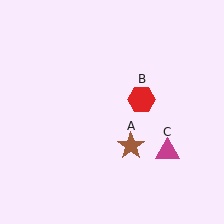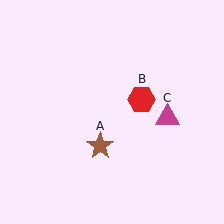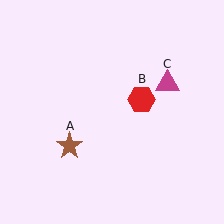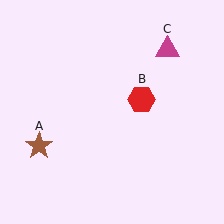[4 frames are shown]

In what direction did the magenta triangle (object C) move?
The magenta triangle (object C) moved up.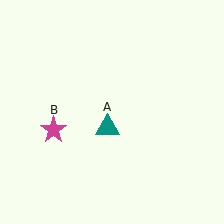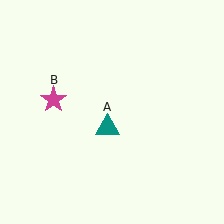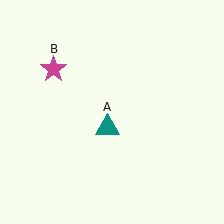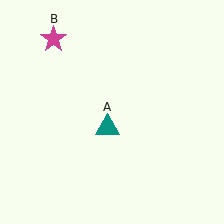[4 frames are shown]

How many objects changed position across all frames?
1 object changed position: magenta star (object B).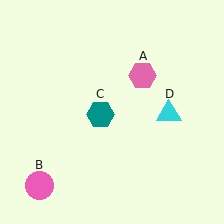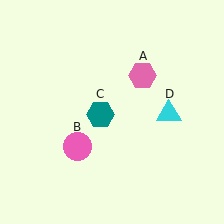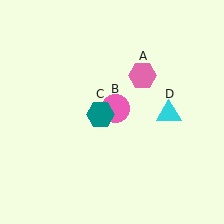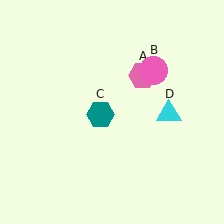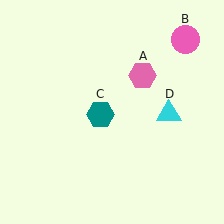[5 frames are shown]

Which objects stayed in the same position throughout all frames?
Pink hexagon (object A) and teal hexagon (object C) and cyan triangle (object D) remained stationary.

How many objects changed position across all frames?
1 object changed position: pink circle (object B).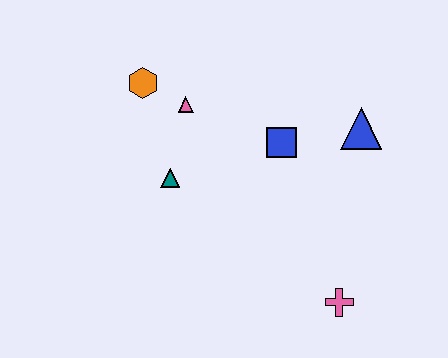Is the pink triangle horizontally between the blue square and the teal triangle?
Yes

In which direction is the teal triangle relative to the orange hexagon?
The teal triangle is below the orange hexagon.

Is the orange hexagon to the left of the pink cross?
Yes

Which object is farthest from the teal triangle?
The pink cross is farthest from the teal triangle.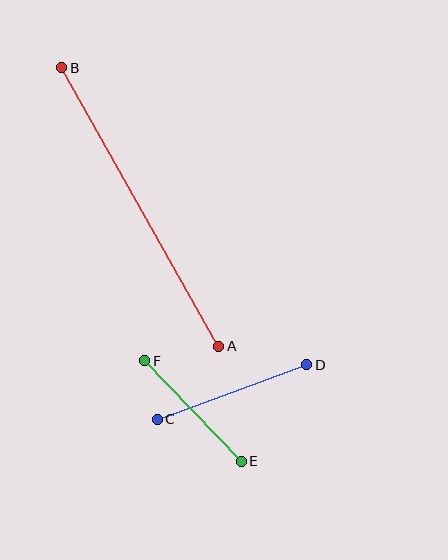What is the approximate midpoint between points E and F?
The midpoint is at approximately (193, 411) pixels.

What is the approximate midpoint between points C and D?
The midpoint is at approximately (232, 392) pixels.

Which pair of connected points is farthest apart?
Points A and B are farthest apart.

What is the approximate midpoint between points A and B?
The midpoint is at approximately (140, 207) pixels.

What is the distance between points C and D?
The distance is approximately 159 pixels.